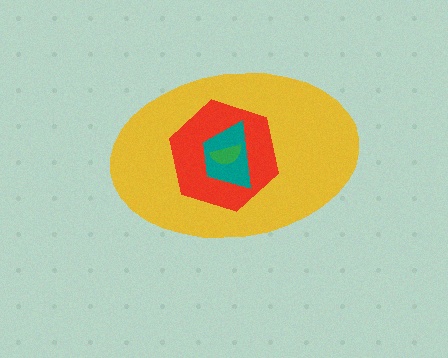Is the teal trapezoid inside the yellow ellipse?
Yes.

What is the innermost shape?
The green semicircle.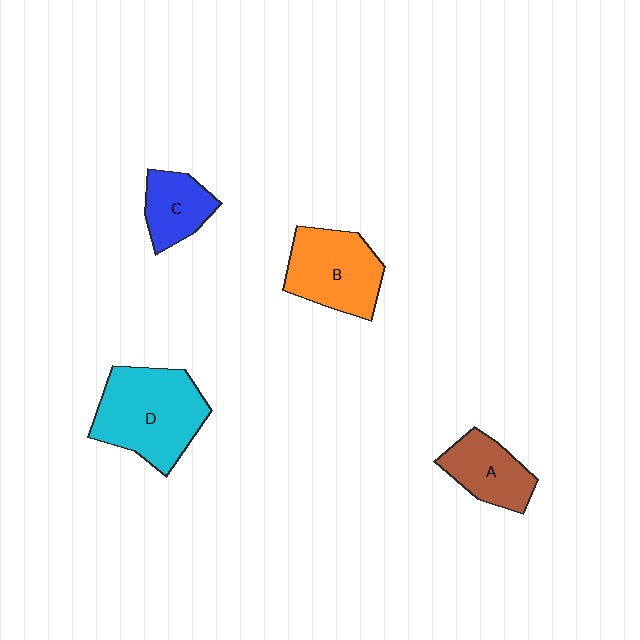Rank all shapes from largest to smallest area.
From largest to smallest: D (cyan), B (orange), A (brown), C (blue).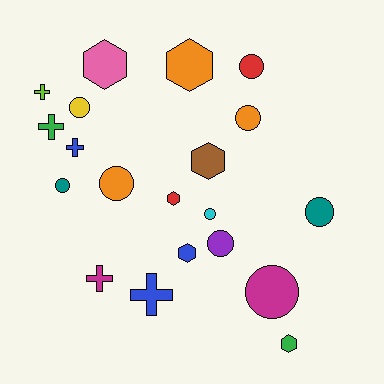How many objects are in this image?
There are 20 objects.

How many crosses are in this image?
There are 5 crosses.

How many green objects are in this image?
There are 2 green objects.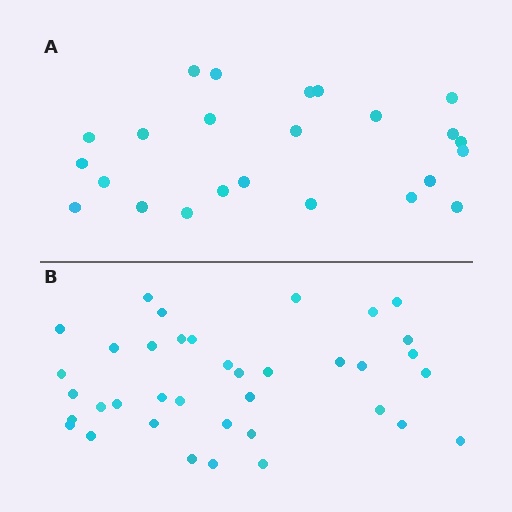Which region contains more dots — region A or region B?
Region B (the bottom region) has more dots.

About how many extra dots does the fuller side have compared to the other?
Region B has approximately 15 more dots than region A.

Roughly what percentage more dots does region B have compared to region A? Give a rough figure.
About 55% more.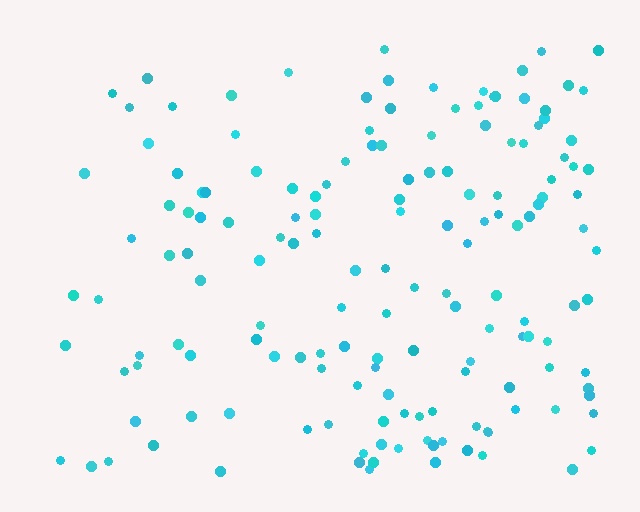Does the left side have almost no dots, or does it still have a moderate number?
Still a moderate number, just noticeably fewer than the right.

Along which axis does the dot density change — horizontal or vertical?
Horizontal.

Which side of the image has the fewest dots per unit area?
The left.